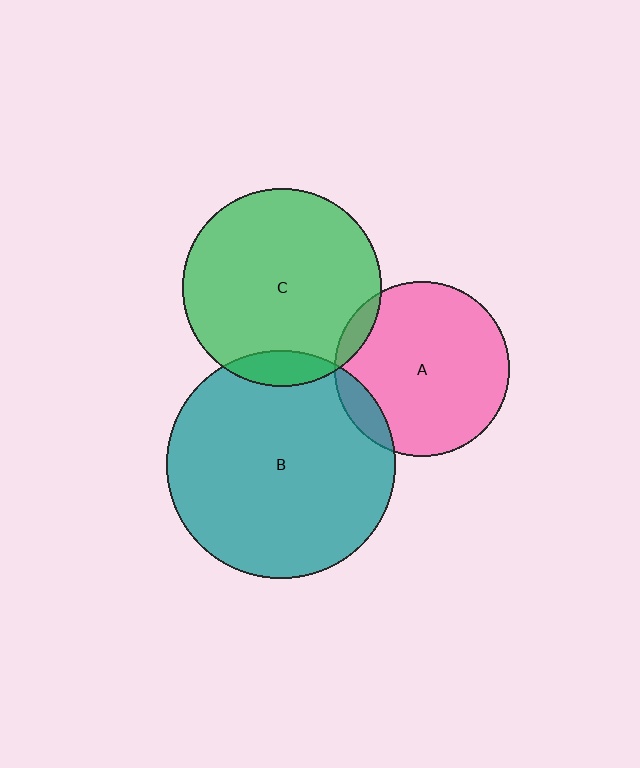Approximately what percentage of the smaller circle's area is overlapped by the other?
Approximately 5%.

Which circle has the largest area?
Circle B (teal).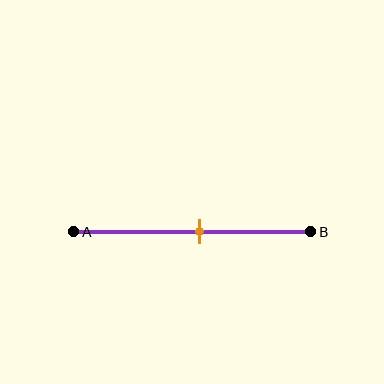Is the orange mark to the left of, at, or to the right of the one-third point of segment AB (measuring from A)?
The orange mark is to the right of the one-third point of segment AB.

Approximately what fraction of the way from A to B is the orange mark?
The orange mark is approximately 55% of the way from A to B.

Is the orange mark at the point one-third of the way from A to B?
No, the mark is at about 55% from A, not at the 33% one-third point.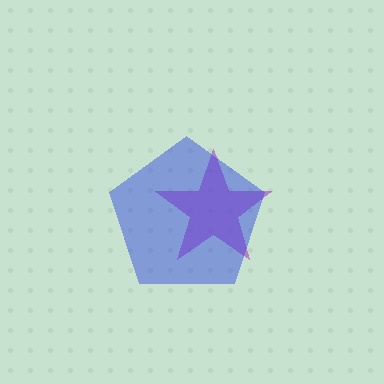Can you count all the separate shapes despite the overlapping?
Yes, there are 2 separate shapes.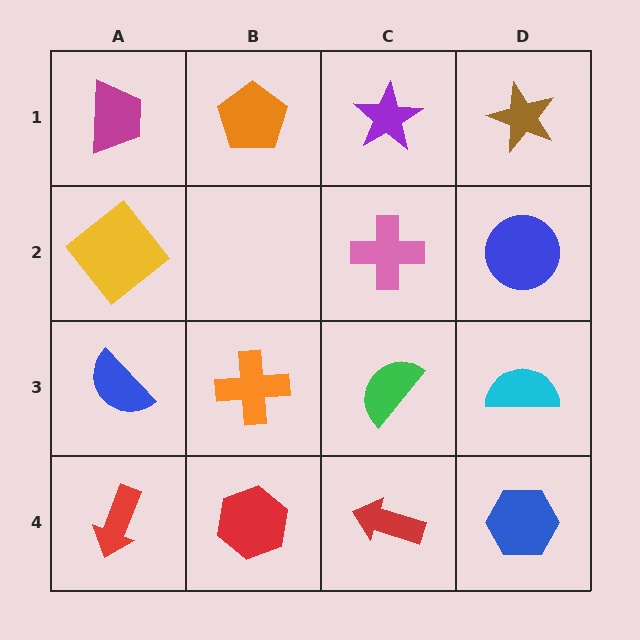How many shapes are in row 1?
4 shapes.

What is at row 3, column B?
An orange cross.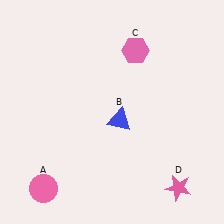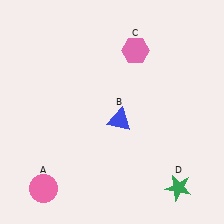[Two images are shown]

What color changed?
The star (D) changed from pink in Image 1 to green in Image 2.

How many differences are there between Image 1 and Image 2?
There is 1 difference between the two images.